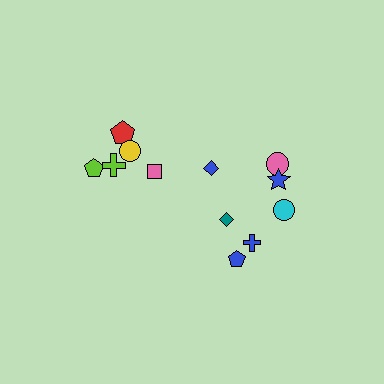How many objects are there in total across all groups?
There are 12 objects.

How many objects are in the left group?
There are 5 objects.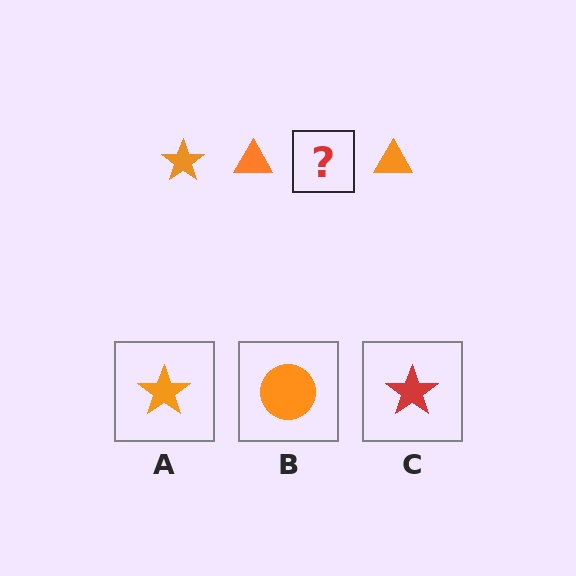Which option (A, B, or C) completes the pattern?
A.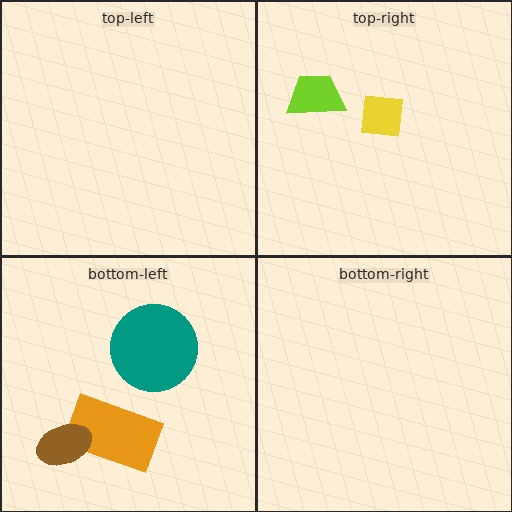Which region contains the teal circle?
The bottom-left region.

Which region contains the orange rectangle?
The bottom-left region.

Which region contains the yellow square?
The top-right region.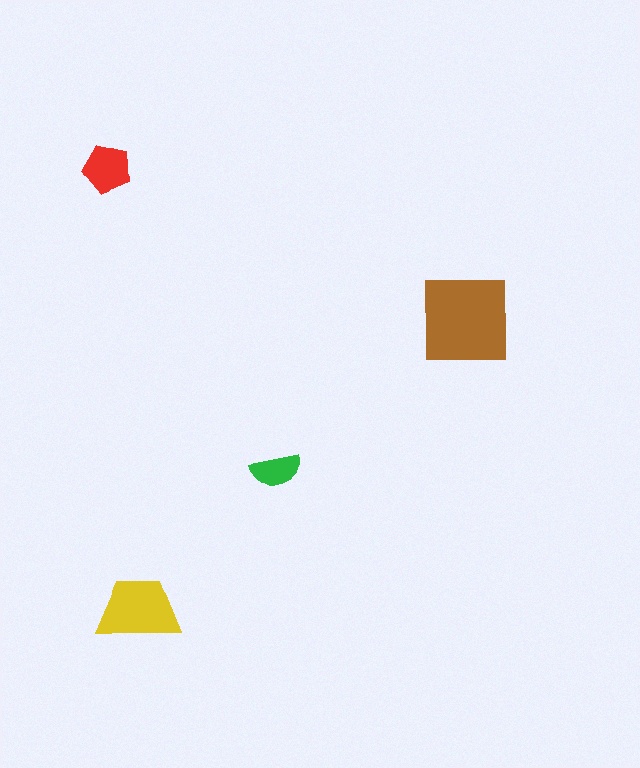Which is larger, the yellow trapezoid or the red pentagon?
The yellow trapezoid.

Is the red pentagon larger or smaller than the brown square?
Smaller.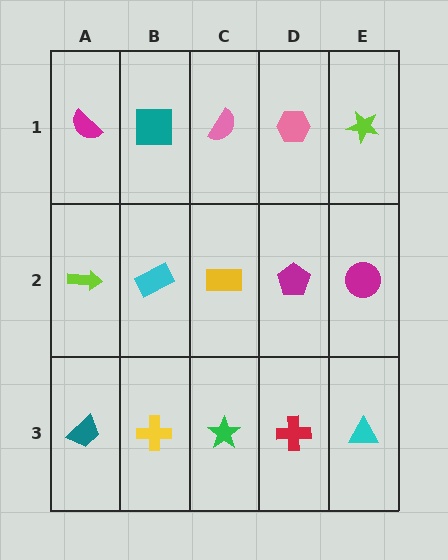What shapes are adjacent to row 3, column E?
A magenta circle (row 2, column E), a red cross (row 3, column D).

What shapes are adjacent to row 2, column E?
A lime star (row 1, column E), a cyan triangle (row 3, column E), a magenta pentagon (row 2, column D).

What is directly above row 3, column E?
A magenta circle.